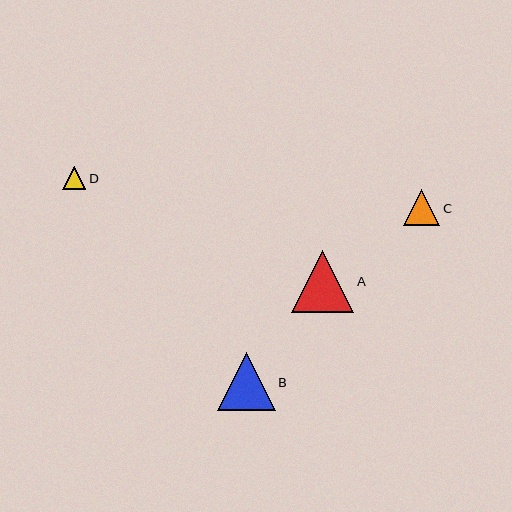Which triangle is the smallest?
Triangle D is the smallest with a size of approximately 23 pixels.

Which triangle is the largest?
Triangle A is the largest with a size of approximately 62 pixels.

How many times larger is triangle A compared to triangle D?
Triangle A is approximately 2.7 times the size of triangle D.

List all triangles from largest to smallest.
From largest to smallest: A, B, C, D.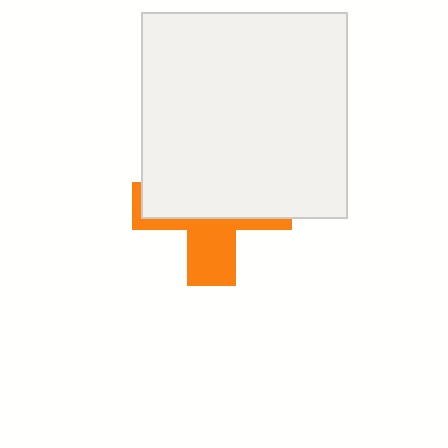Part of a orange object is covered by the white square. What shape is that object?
It is a cross.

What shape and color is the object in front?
The object in front is a white square.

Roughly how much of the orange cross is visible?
A small part of it is visible (roughly 36%).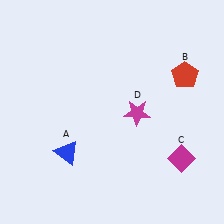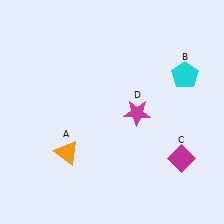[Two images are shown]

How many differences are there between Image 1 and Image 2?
There are 2 differences between the two images.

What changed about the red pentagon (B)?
In Image 1, B is red. In Image 2, it changed to cyan.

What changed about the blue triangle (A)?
In Image 1, A is blue. In Image 2, it changed to orange.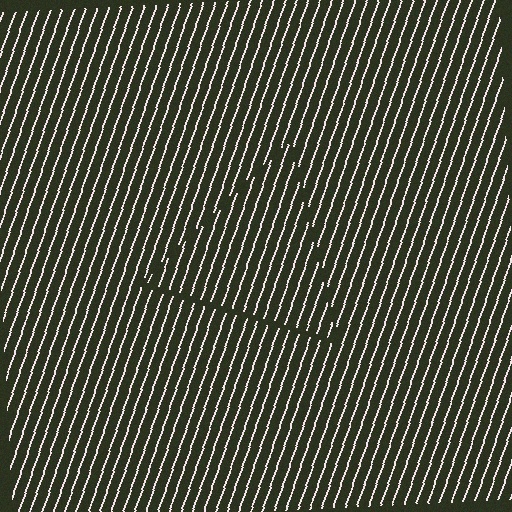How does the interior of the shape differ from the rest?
The interior of the shape contains the same grating, shifted by half a period — the contour is defined by the phase discontinuity where line-ends from the inner and outer gratings abut.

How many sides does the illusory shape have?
3 sides — the line-ends trace a triangle.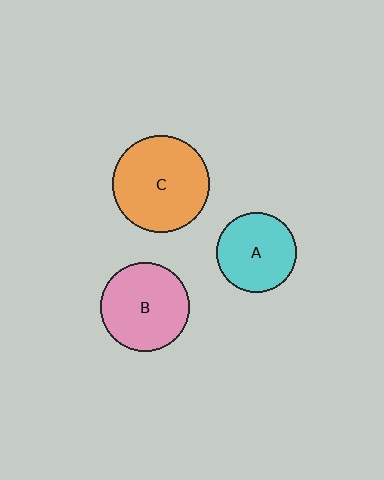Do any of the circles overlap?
No, none of the circles overlap.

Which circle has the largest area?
Circle C (orange).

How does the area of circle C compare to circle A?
Approximately 1.5 times.